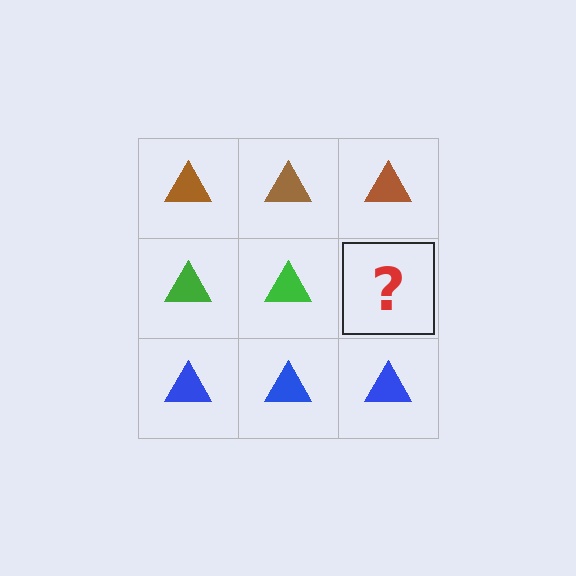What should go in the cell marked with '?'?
The missing cell should contain a green triangle.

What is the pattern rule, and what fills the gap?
The rule is that each row has a consistent color. The gap should be filled with a green triangle.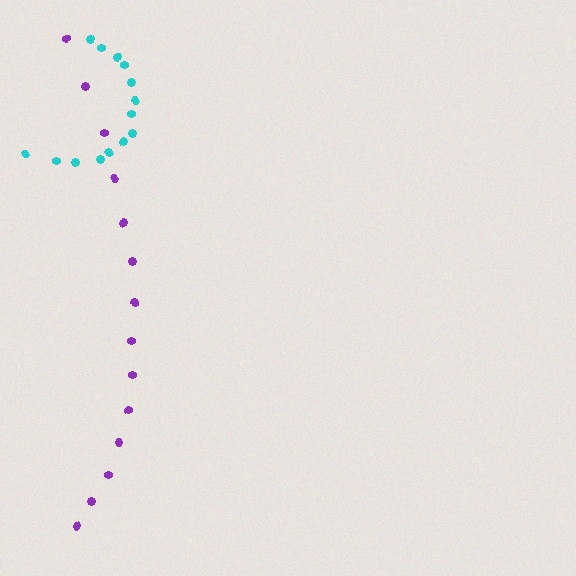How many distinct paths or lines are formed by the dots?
There are 2 distinct paths.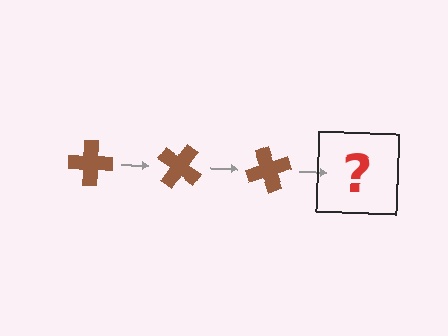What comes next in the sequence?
The next element should be a brown cross rotated 105 degrees.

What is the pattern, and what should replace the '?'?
The pattern is that the cross rotates 35 degrees each step. The '?' should be a brown cross rotated 105 degrees.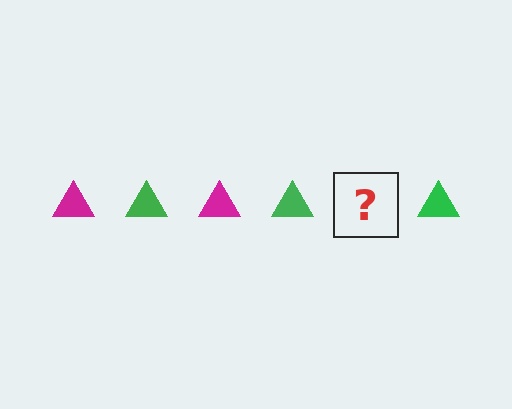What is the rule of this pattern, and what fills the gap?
The rule is that the pattern cycles through magenta, green triangles. The gap should be filled with a magenta triangle.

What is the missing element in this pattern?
The missing element is a magenta triangle.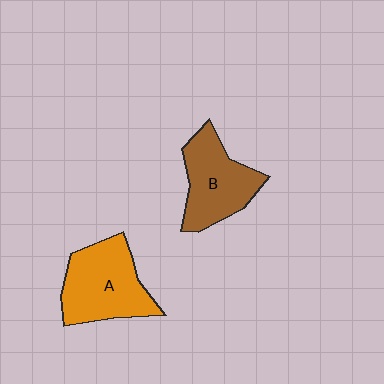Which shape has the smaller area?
Shape B (brown).